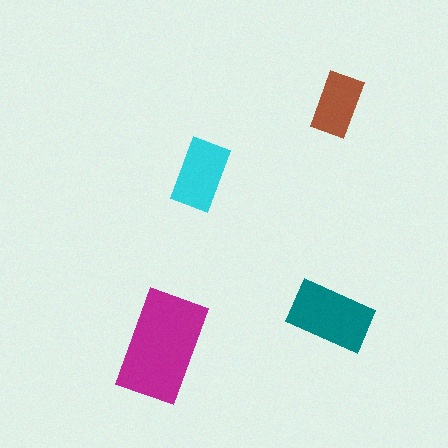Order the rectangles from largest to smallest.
the magenta one, the teal one, the cyan one, the brown one.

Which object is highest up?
The brown rectangle is topmost.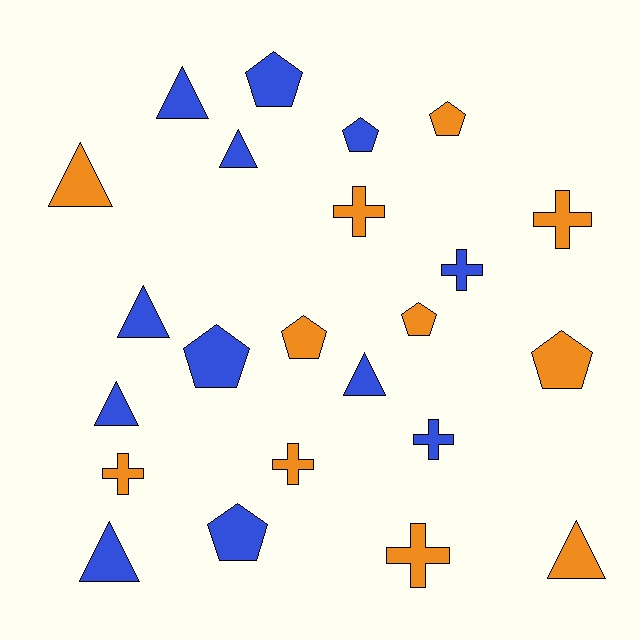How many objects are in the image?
There are 23 objects.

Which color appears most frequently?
Blue, with 12 objects.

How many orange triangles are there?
There are 2 orange triangles.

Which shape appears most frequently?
Pentagon, with 8 objects.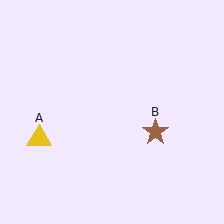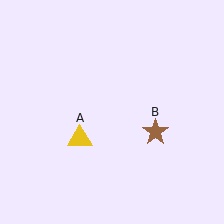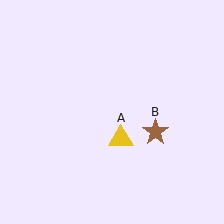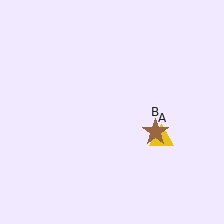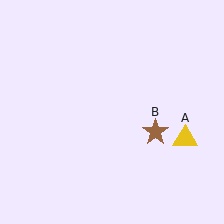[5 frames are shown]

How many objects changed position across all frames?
1 object changed position: yellow triangle (object A).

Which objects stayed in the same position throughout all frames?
Brown star (object B) remained stationary.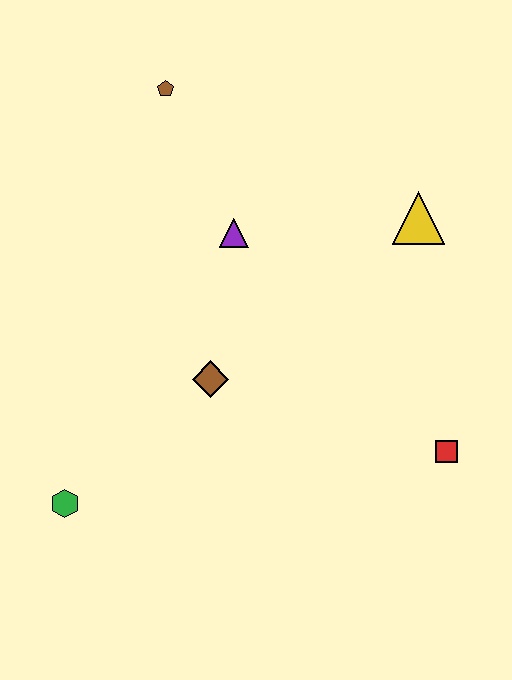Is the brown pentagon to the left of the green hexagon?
No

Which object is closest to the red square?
The yellow triangle is closest to the red square.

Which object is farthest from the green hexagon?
The yellow triangle is farthest from the green hexagon.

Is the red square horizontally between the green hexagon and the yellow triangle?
No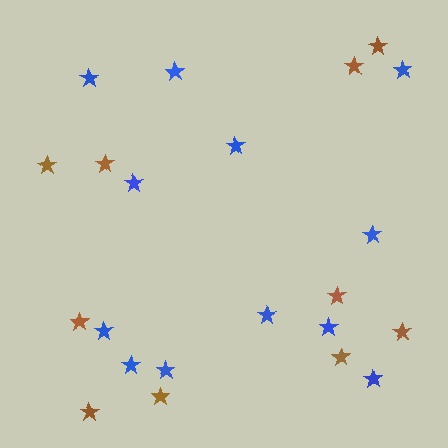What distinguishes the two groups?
There are 2 groups: one group of brown stars (10) and one group of blue stars (12).